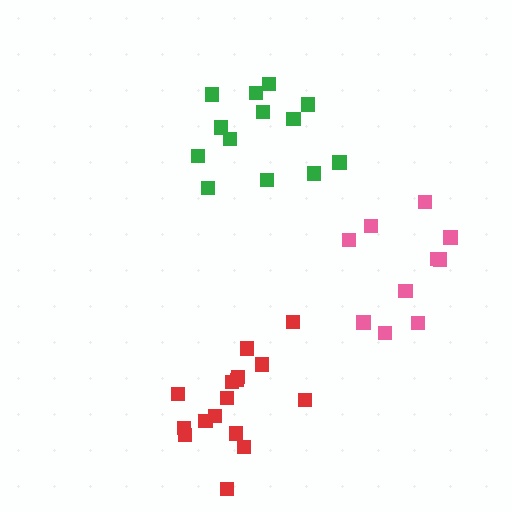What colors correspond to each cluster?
The clusters are colored: red, pink, green.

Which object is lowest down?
The red cluster is bottommost.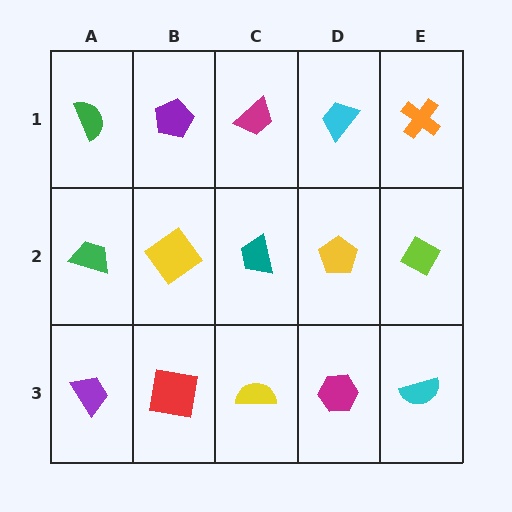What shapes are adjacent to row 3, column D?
A yellow pentagon (row 2, column D), a yellow semicircle (row 3, column C), a cyan semicircle (row 3, column E).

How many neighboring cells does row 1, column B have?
3.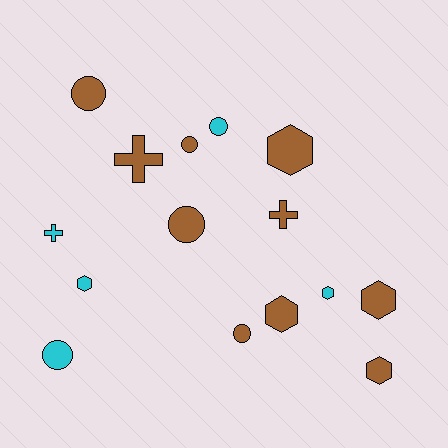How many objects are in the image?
There are 15 objects.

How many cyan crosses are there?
There is 1 cyan cross.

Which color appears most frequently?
Brown, with 10 objects.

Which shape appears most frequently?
Circle, with 6 objects.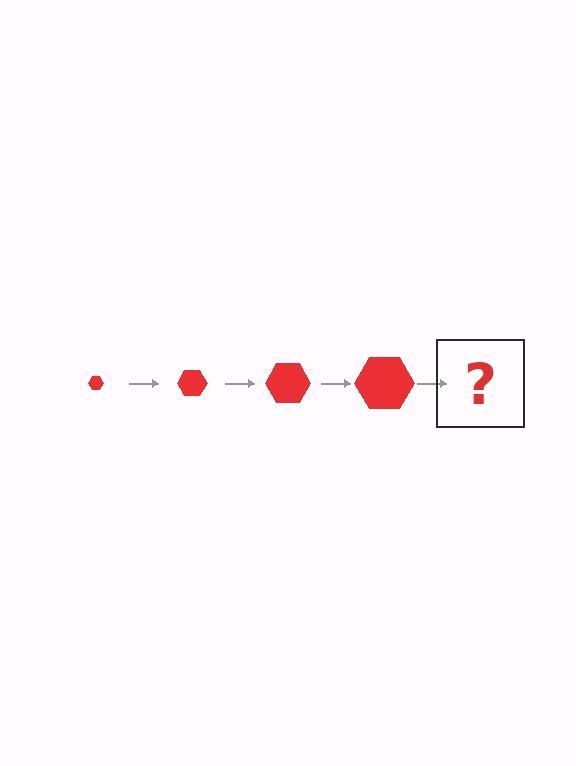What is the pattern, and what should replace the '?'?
The pattern is that the hexagon gets progressively larger each step. The '?' should be a red hexagon, larger than the previous one.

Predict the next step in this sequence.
The next step is a red hexagon, larger than the previous one.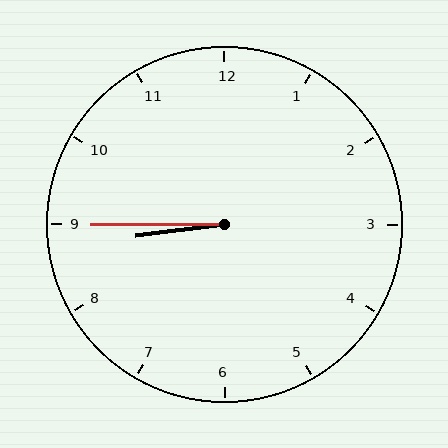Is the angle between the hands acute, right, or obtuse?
It is acute.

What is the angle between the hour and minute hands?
Approximately 8 degrees.